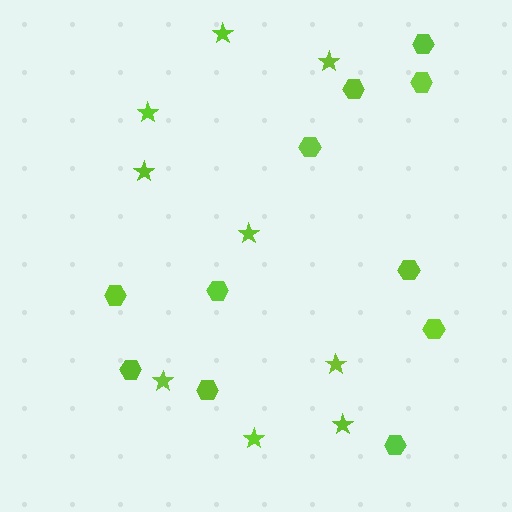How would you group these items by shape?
There are 2 groups: one group of hexagons (11) and one group of stars (9).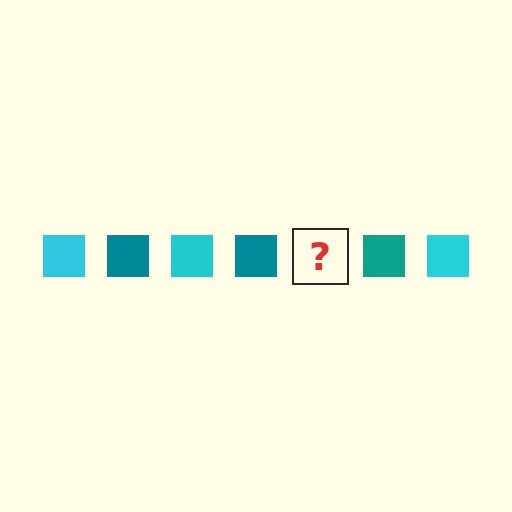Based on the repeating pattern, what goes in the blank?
The blank should be a cyan square.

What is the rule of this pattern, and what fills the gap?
The rule is that the pattern cycles through cyan, teal squares. The gap should be filled with a cyan square.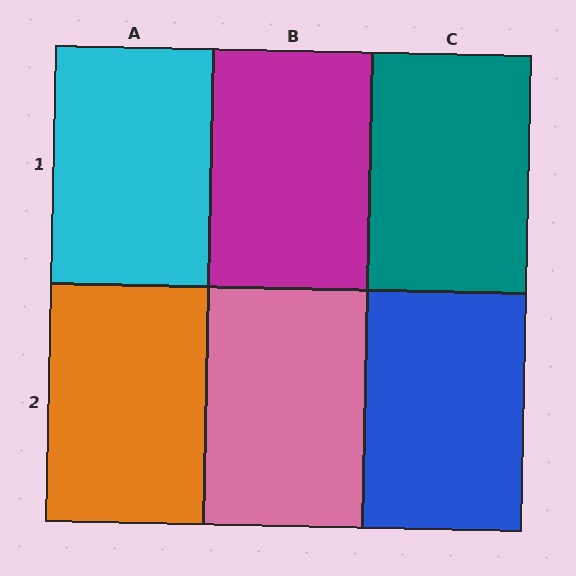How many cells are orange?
1 cell is orange.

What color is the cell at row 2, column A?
Orange.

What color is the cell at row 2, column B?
Pink.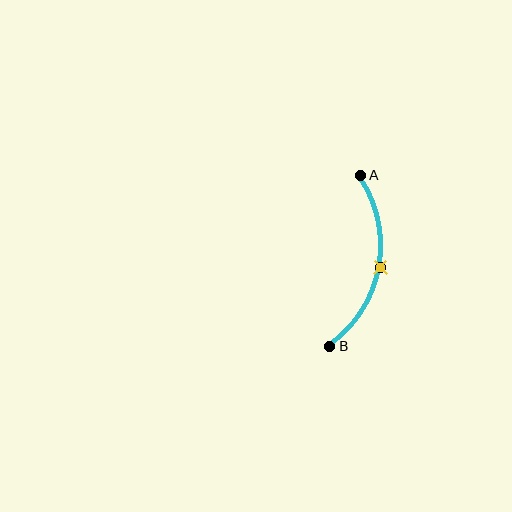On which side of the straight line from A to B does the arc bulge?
The arc bulges to the right of the straight line connecting A and B.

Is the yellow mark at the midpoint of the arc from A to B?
Yes. The yellow mark lies on the arc at equal arc-length from both A and B — it is the arc midpoint.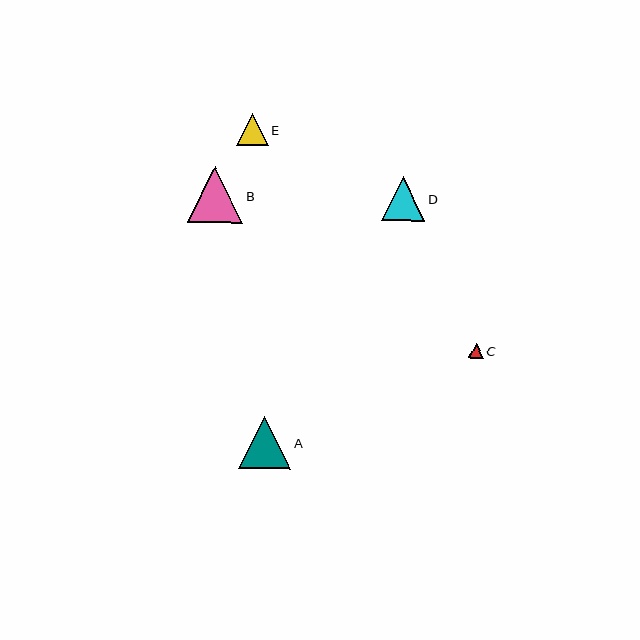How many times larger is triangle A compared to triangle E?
Triangle A is approximately 1.6 times the size of triangle E.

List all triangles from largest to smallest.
From largest to smallest: B, A, D, E, C.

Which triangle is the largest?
Triangle B is the largest with a size of approximately 55 pixels.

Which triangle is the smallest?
Triangle C is the smallest with a size of approximately 15 pixels.